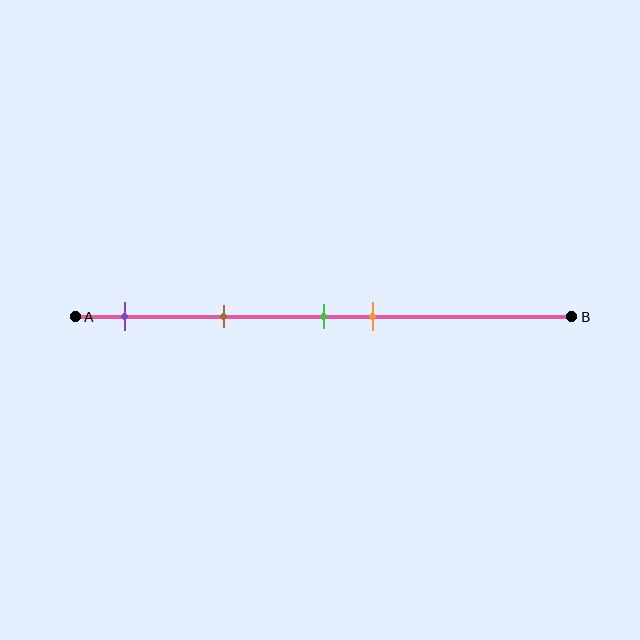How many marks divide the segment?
There are 4 marks dividing the segment.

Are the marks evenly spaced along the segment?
No, the marks are not evenly spaced.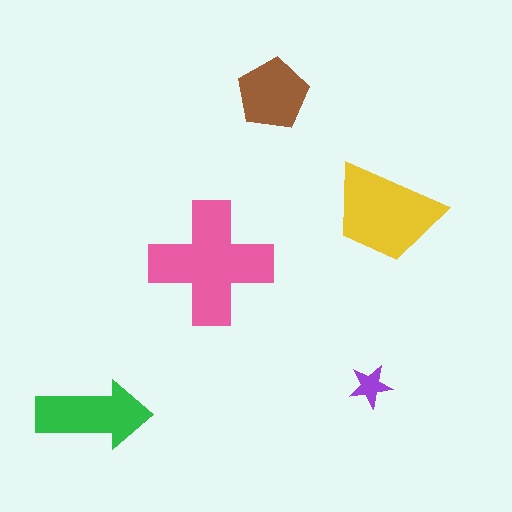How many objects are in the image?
There are 5 objects in the image.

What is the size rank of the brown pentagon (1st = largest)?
4th.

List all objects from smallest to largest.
The purple star, the brown pentagon, the green arrow, the yellow trapezoid, the pink cross.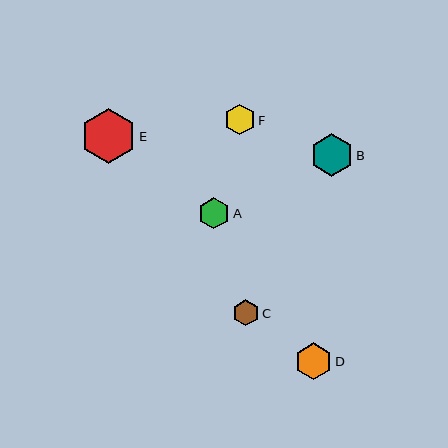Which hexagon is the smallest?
Hexagon C is the smallest with a size of approximately 26 pixels.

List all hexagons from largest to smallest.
From largest to smallest: E, B, D, A, F, C.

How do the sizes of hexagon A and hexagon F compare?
Hexagon A and hexagon F are approximately the same size.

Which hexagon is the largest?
Hexagon E is the largest with a size of approximately 55 pixels.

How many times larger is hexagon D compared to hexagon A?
Hexagon D is approximately 1.2 times the size of hexagon A.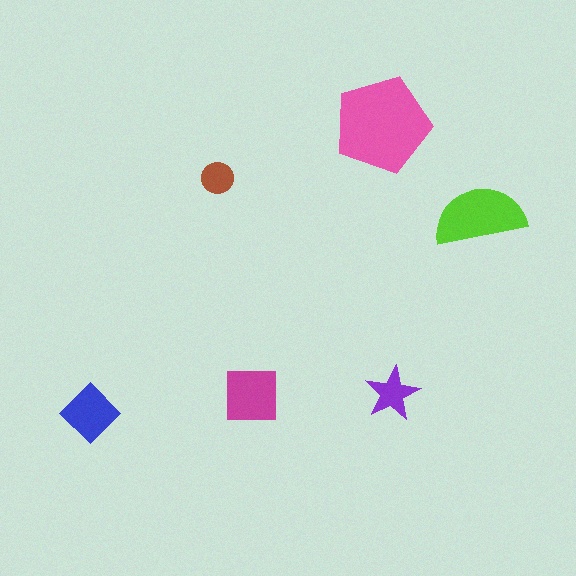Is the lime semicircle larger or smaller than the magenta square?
Larger.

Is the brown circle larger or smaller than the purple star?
Smaller.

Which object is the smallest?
The brown circle.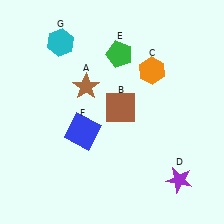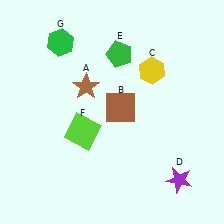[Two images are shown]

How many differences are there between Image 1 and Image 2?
There are 3 differences between the two images.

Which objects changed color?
C changed from orange to yellow. F changed from blue to lime. G changed from cyan to green.